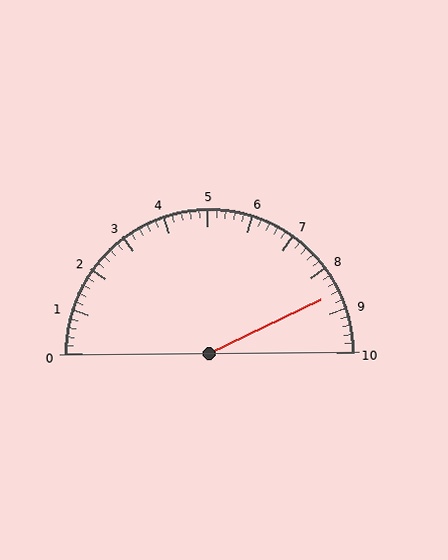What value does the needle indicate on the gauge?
The needle indicates approximately 8.6.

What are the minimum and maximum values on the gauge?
The gauge ranges from 0 to 10.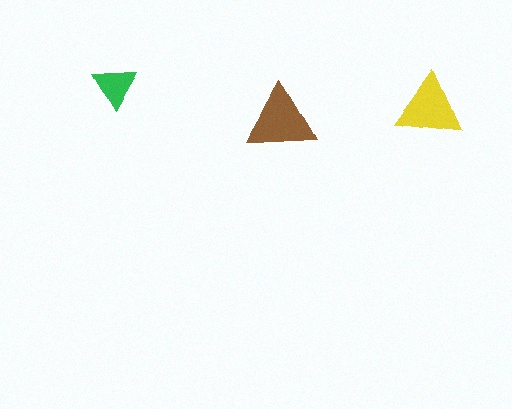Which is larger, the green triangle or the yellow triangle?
The yellow one.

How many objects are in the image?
There are 3 objects in the image.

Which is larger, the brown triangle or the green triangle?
The brown one.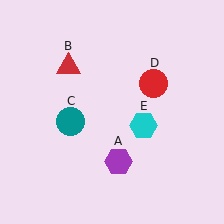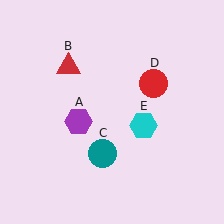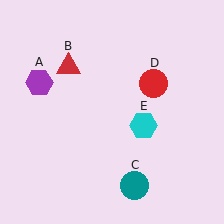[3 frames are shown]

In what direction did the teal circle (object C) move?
The teal circle (object C) moved down and to the right.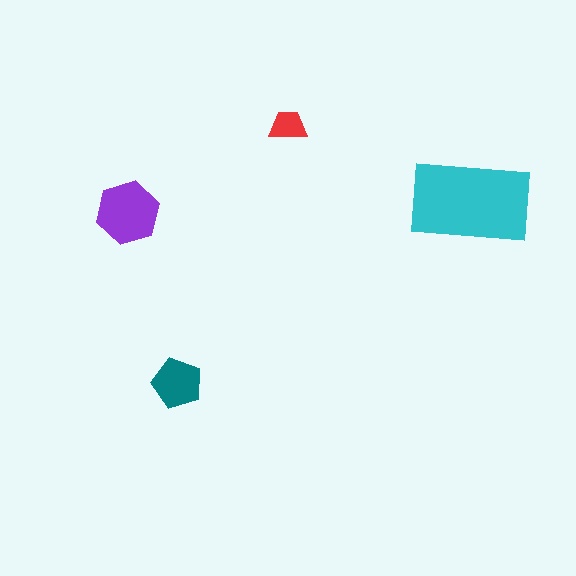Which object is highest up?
The red trapezoid is topmost.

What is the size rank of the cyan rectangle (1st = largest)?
1st.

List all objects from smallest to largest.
The red trapezoid, the teal pentagon, the purple hexagon, the cyan rectangle.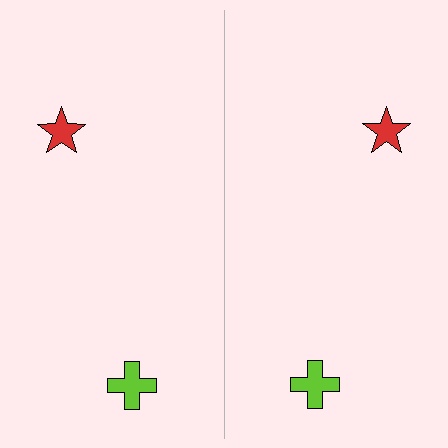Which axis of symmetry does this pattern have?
The pattern has a vertical axis of symmetry running through the center of the image.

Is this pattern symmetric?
Yes, this pattern has bilateral (reflection) symmetry.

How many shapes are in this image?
There are 4 shapes in this image.